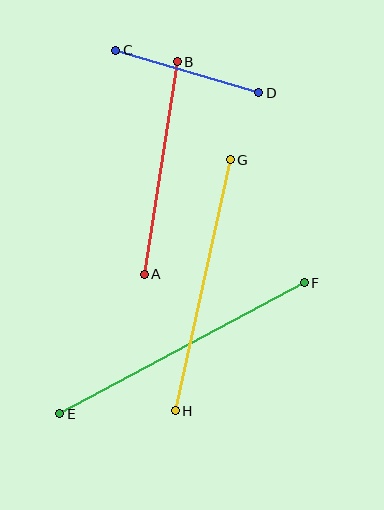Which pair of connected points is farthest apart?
Points E and F are farthest apart.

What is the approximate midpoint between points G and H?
The midpoint is at approximately (203, 285) pixels.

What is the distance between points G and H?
The distance is approximately 257 pixels.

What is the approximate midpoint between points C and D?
The midpoint is at approximately (187, 71) pixels.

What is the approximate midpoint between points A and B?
The midpoint is at approximately (161, 168) pixels.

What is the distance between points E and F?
The distance is approximately 277 pixels.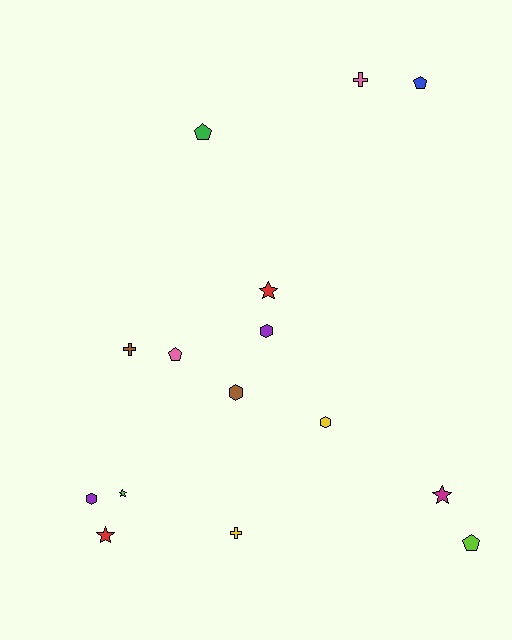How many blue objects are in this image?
There is 1 blue object.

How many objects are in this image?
There are 15 objects.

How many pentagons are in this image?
There are 4 pentagons.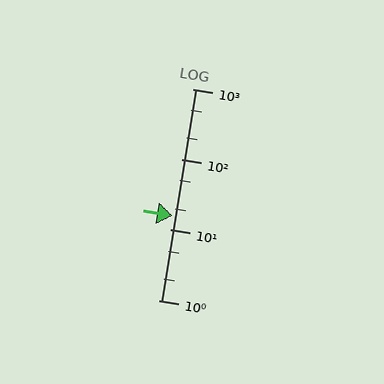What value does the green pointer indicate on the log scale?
The pointer indicates approximately 16.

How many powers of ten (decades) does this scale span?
The scale spans 3 decades, from 1 to 1000.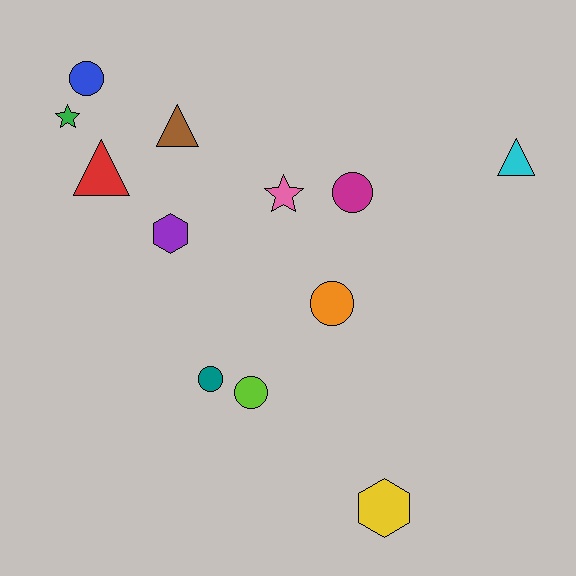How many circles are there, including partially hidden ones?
There are 5 circles.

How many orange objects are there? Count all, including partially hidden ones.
There is 1 orange object.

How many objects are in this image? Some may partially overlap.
There are 12 objects.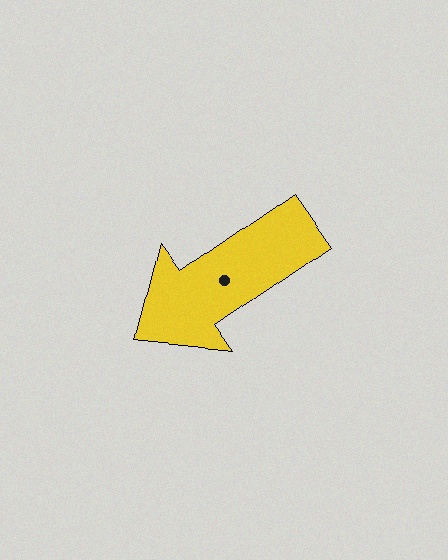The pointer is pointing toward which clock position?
Roughly 8 o'clock.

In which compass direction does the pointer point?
Southwest.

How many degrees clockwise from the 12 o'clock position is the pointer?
Approximately 235 degrees.